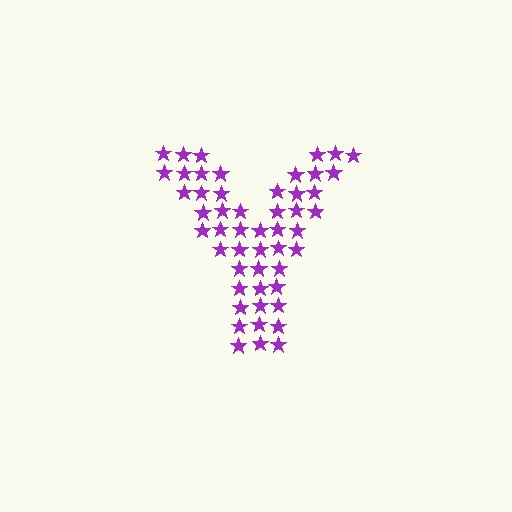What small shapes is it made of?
It is made of small stars.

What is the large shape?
The large shape is the letter Y.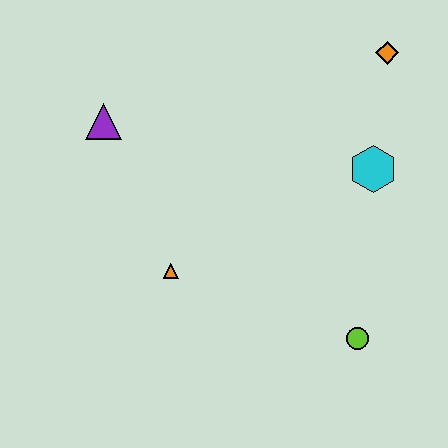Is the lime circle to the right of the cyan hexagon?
No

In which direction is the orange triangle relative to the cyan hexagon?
The orange triangle is to the left of the cyan hexagon.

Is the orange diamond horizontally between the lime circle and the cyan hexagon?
No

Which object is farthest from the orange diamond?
The orange triangle is farthest from the orange diamond.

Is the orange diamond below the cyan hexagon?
No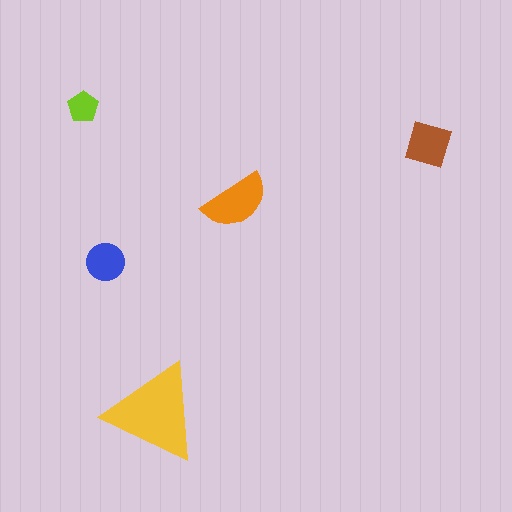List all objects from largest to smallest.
The yellow triangle, the orange semicircle, the brown diamond, the blue circle, the lime pentagon.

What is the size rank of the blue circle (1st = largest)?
4th.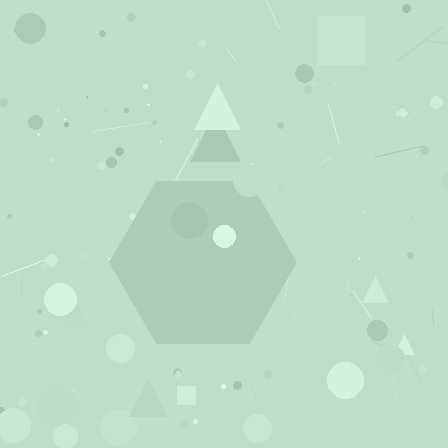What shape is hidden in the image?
A hexagon is hidden in the image.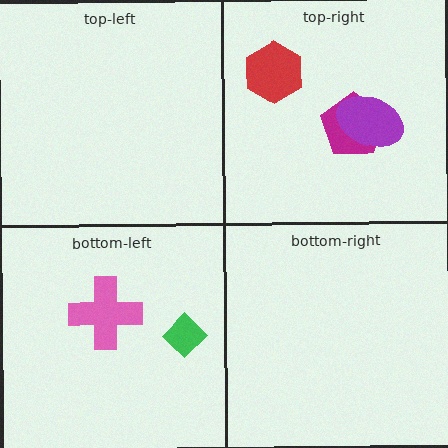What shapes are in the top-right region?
The magenta pentagon, the red hexagon, the purple ellipse.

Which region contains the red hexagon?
The top-right region.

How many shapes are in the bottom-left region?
2.